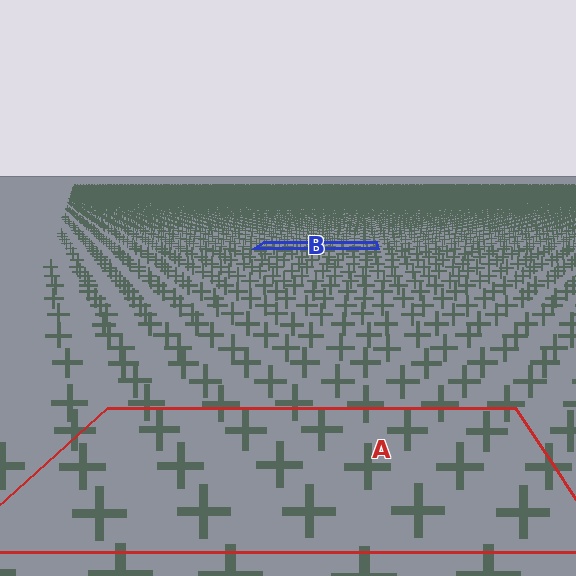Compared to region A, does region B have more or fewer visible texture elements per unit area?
Region B has more texture elements per unit area — they are packed more densely because it is farther away.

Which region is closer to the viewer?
Region A is closer. The texture elements there are larger and more spread out.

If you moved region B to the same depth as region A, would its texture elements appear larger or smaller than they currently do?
They would appear larger. At a closer depth, the same texture elements are projected at a bigger on-screen size.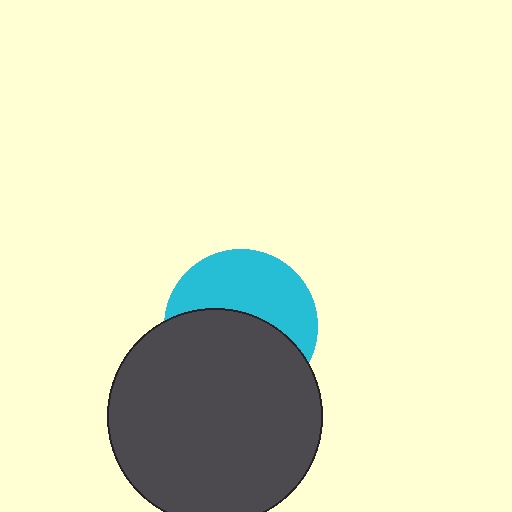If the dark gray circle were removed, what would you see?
You would see the complete cyan circle.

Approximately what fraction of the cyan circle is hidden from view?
Roughly 54% of the cyan circle is hidden behind the dark gray circle.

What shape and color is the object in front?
The object in front is a dark gray circle.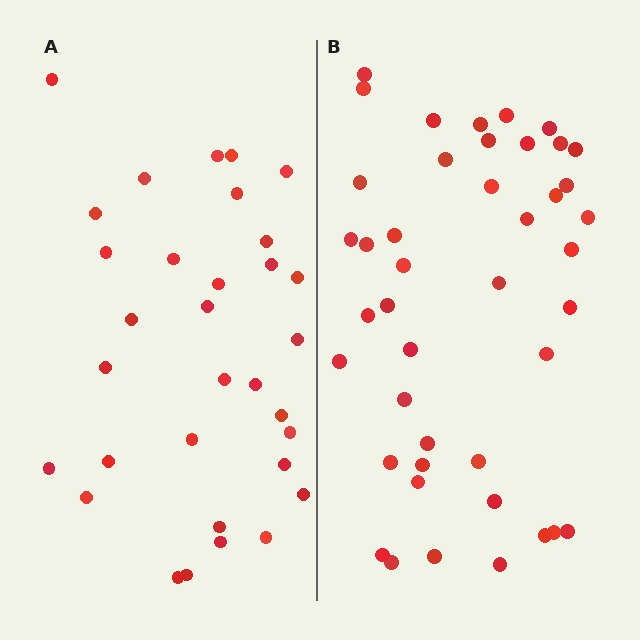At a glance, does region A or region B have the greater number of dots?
Region B (the right region) has more dots.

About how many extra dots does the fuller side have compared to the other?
Region B has roughly 12 or so more dots than region A.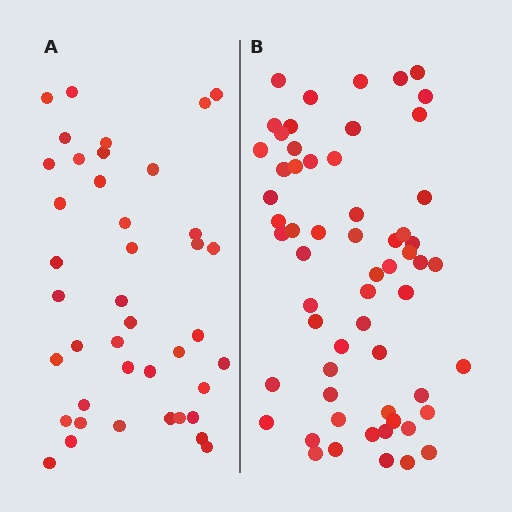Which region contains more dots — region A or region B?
Region B (the right region) has more dots.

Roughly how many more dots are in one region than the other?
Region B has approximately 20 more dots than region A.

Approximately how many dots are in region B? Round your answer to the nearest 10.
About 60 dots.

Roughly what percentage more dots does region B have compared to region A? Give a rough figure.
About 45% more.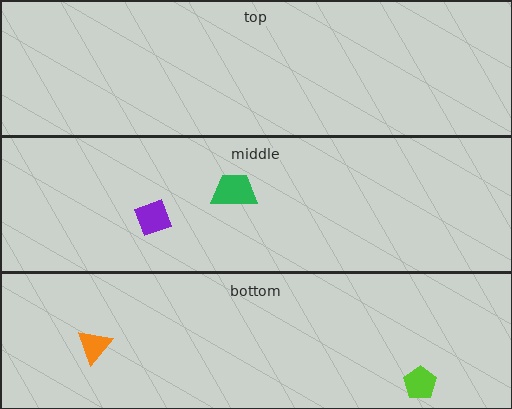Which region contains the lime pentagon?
The bottom region.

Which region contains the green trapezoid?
The middle region.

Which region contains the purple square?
The middle region.